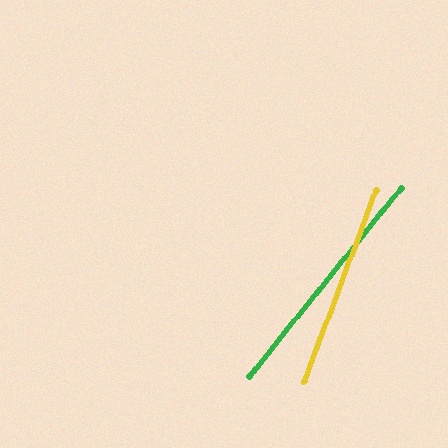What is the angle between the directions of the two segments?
Approximately 18 degrees.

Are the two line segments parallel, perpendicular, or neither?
Neither parallel nor perpendicular — they differ by about 18°.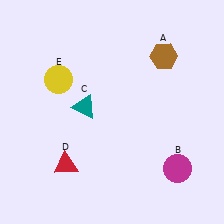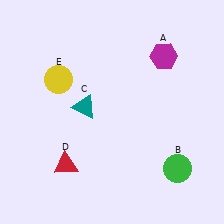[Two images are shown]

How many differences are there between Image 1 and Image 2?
There are 2 differences between the two images.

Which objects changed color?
A changed from brown to magenta. B changed from magenta to green.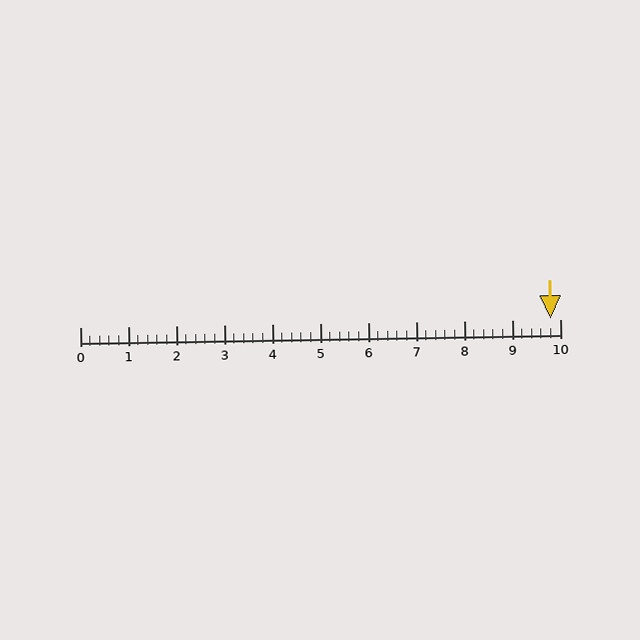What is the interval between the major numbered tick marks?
The major tick marks are spaced 1 units apart.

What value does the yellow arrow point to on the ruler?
The yellow arrow points to approximately 9.8.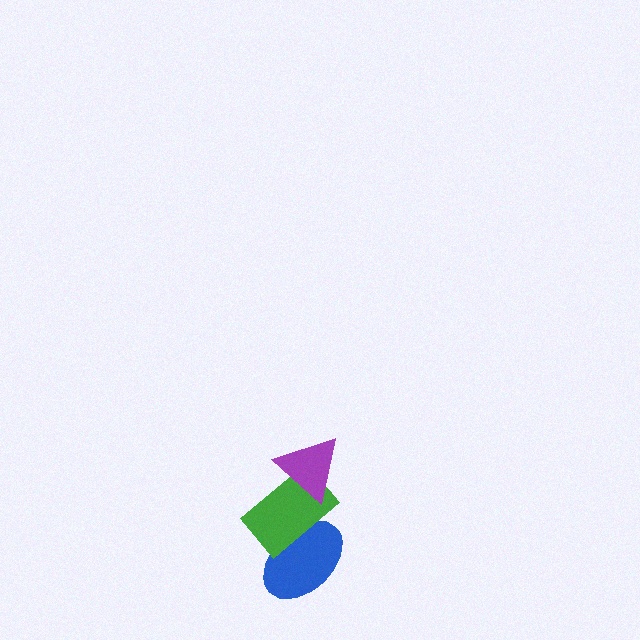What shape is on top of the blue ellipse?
The green rectangle is on top of the blue ellipse.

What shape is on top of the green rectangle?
The purple triangle is on top of the green rectangle.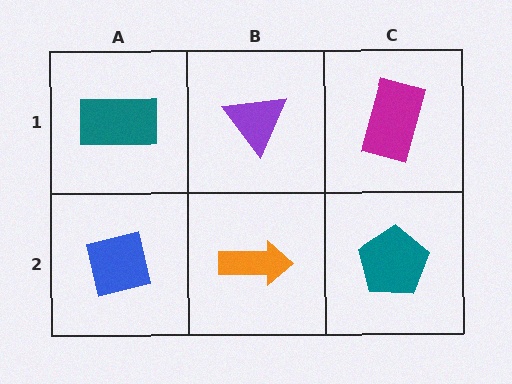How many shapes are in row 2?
3 shapes.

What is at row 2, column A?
A blue square.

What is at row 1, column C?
A magenta rectangle.